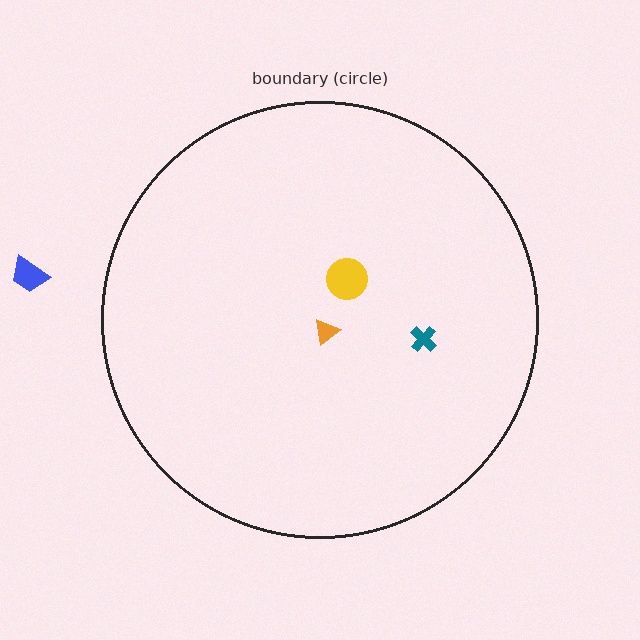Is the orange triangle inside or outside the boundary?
Inside.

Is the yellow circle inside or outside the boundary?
Inside.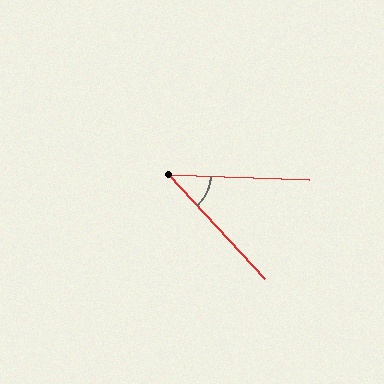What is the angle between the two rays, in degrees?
Approximately 45 degrees.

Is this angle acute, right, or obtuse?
It is acute.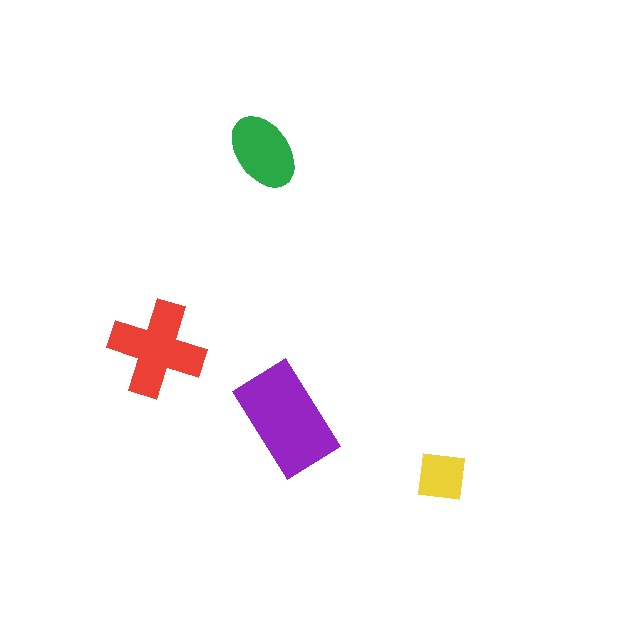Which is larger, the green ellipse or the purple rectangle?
The purple rectangle.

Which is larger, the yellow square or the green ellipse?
The green ellipse.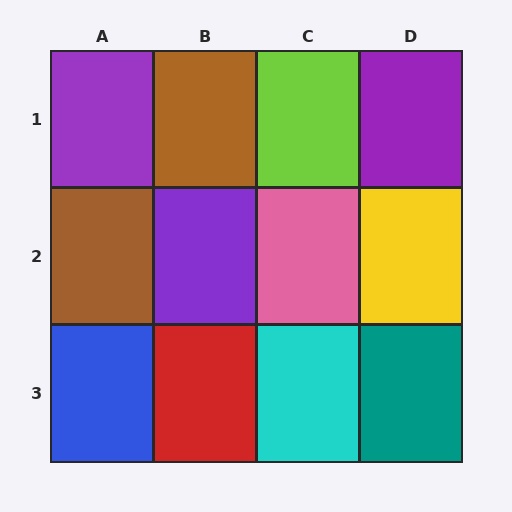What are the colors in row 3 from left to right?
Blue, red, cyan, teal.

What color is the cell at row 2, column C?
Pink.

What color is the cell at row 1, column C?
Lime.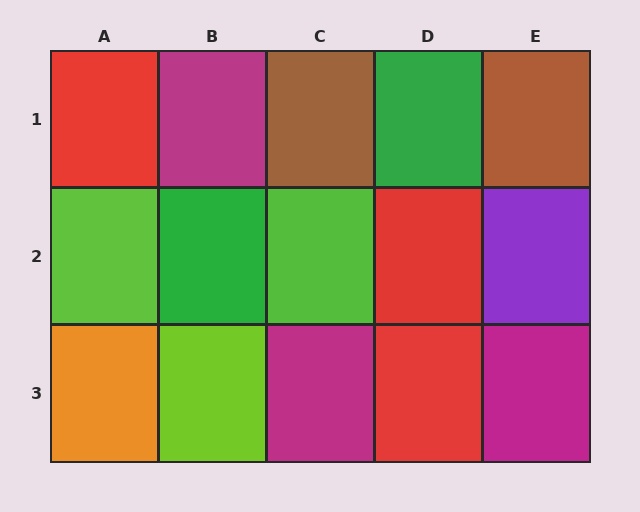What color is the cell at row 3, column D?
Red.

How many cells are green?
2 cells are green.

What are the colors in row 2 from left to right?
Lime, green, lime, red, purple.